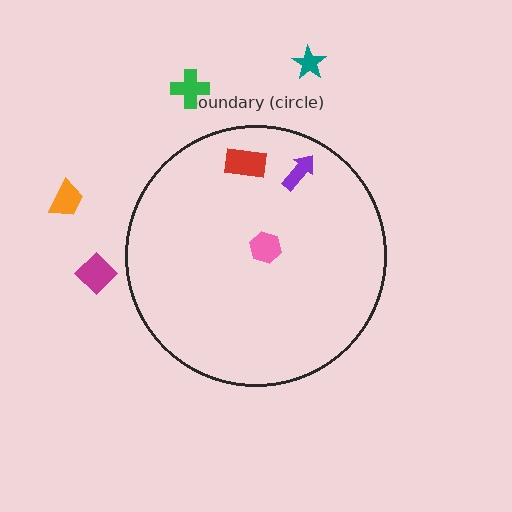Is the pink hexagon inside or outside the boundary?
Inside.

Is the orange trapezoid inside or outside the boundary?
Outside.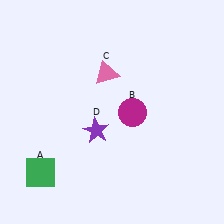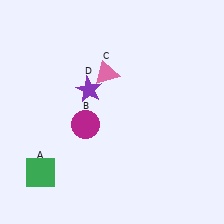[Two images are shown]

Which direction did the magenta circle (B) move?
The magenta circle (B) moved left.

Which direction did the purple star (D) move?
The purple star (D) moved up.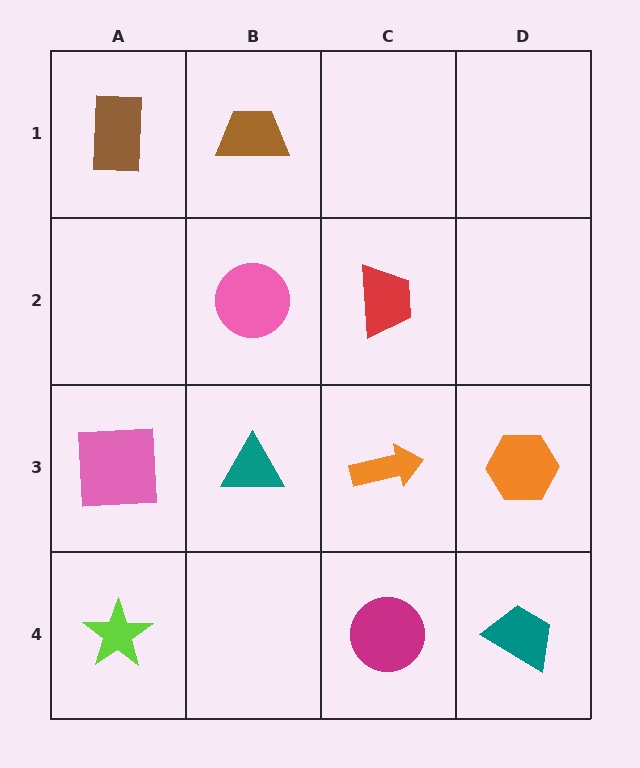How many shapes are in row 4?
3 shapes.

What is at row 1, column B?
A brown trapezoid.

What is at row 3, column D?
An orange hexagon.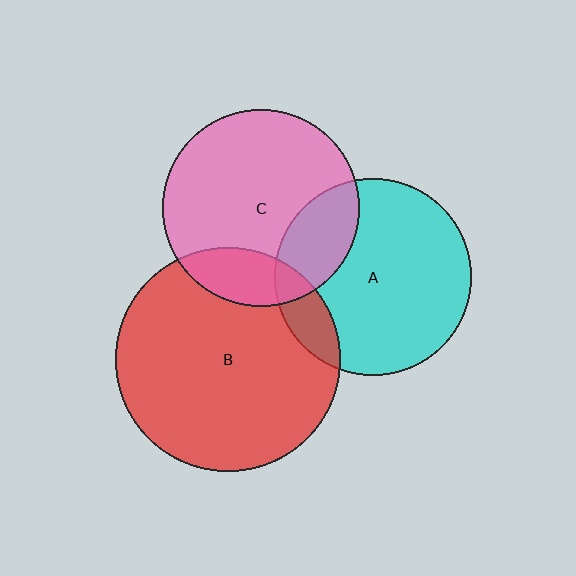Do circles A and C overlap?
Yes.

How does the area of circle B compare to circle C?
Approximately 1.3 times.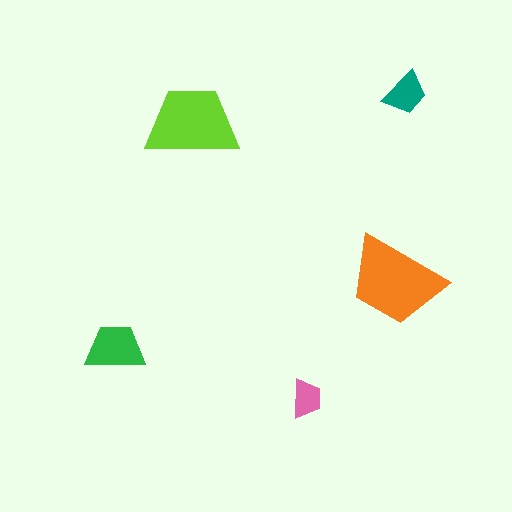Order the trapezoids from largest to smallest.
the orange one, the lime one, the green one, the teal one, the pink one.